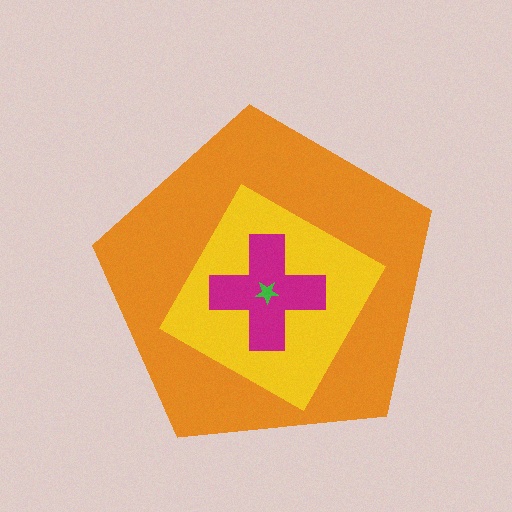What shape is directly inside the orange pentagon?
The yellow square.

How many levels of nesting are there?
4.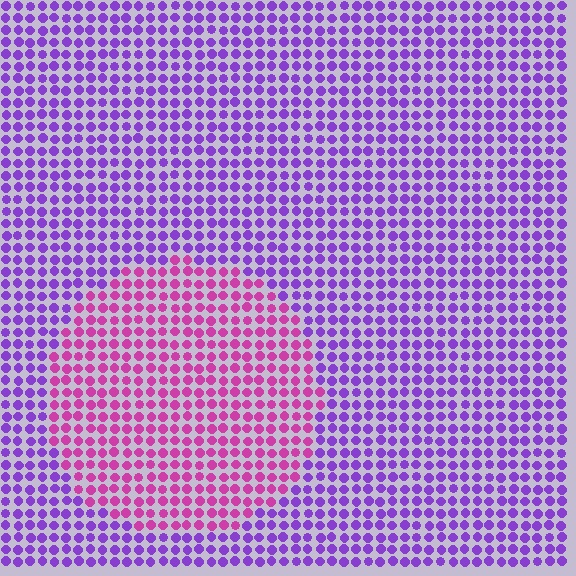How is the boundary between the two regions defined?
The boundary is defined purely by a slight shift in hue (about 45 degrees). Spacing, size, and orientation are identical on both sides.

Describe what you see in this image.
The image is filled with small purple elements in a uniform arrangement. A circle-shaped region is visible where the elements are tinted to a slightly different hue, forming a subtle color boundary.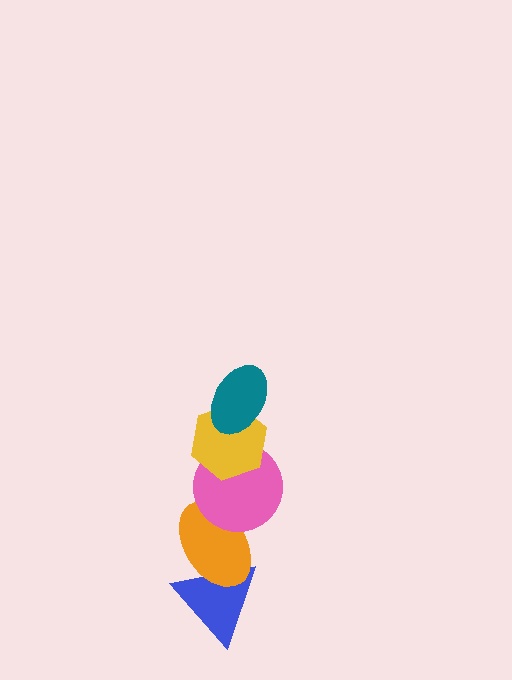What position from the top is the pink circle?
The pink circle is 3rd from the top.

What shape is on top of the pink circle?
The yellow hexagon is on top of the pink circle.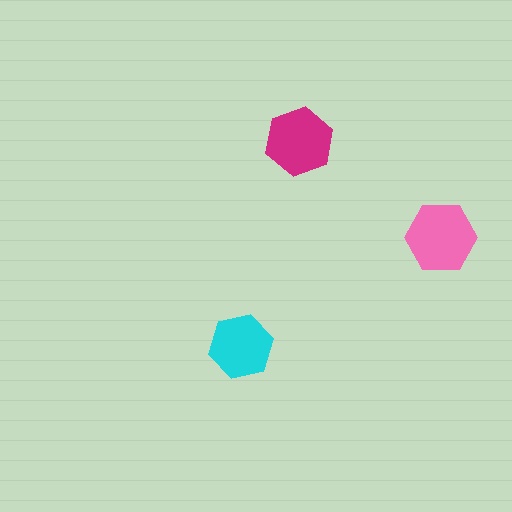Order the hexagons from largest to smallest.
the pink one, the magenta one, the cyan one.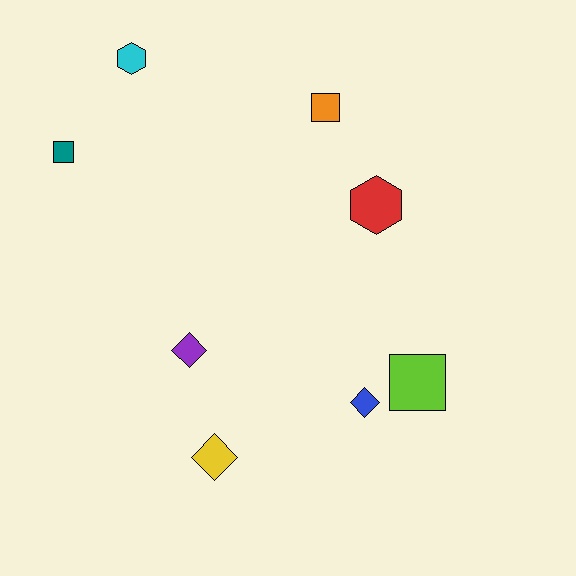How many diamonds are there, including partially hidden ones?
There are 3 diamonds.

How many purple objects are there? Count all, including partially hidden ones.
There is 1 purple object.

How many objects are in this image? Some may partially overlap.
There are 8 objects.